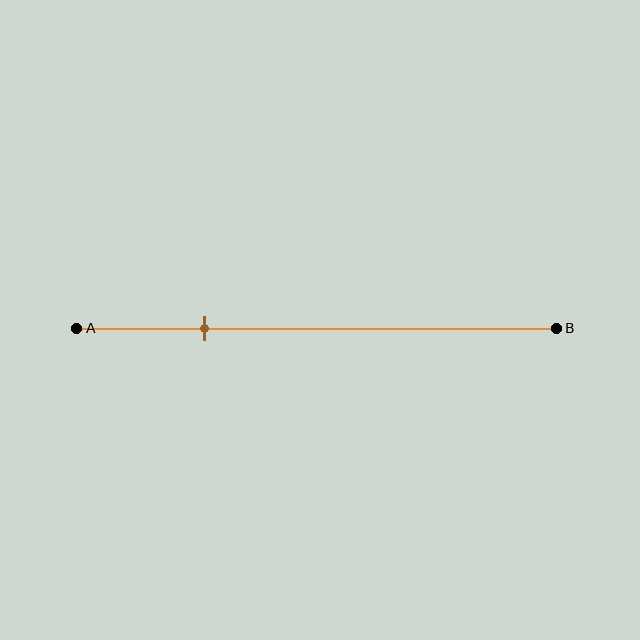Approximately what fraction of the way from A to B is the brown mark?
The brown mark is approximately 25% of the way from A to B.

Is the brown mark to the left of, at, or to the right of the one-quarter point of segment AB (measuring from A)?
The brown mark is approximately at the one-quarter point of segment AB.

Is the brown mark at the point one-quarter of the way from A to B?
Yes, the mark is approximately at the one-quarter point.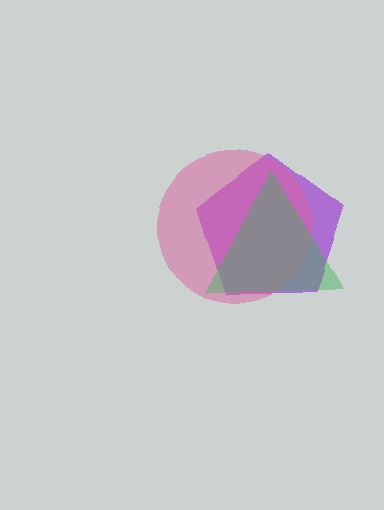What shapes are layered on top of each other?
The layered shapes are: a purple pentagon, a pink circle, a green triangle.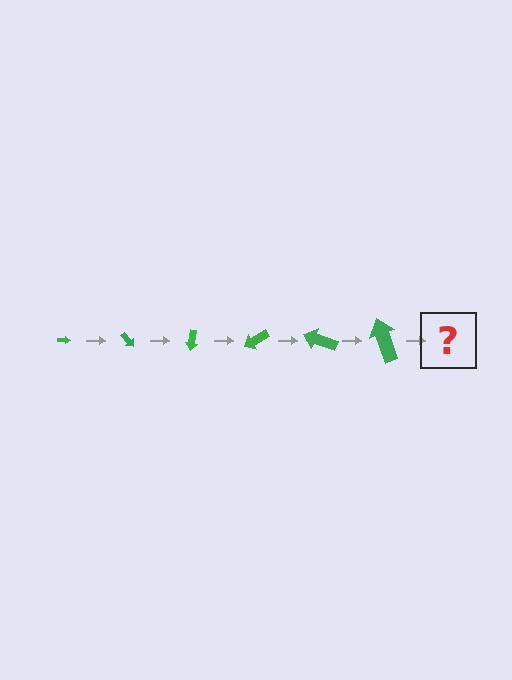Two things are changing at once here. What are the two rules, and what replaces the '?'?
The two rules are that the arrow grows larger each step and it rotates 50 degrees each step. The '?' should be an arrow, larger than the previous one and rotated 300 degrees from the start.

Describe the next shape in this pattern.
It should be an arrow, larger than the previous one and rotated 300 degrees from the start.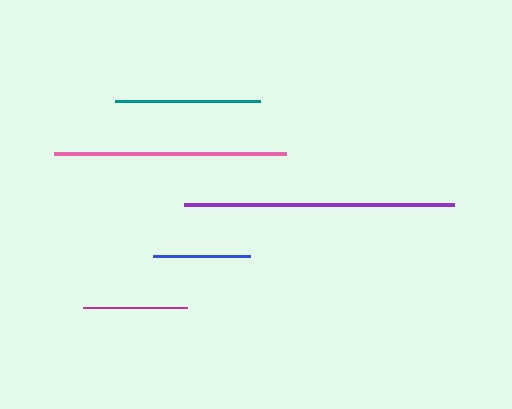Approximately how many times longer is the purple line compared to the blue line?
The purple line is approximately 2.8 times the length of the blue line.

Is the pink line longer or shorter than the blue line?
The pink line is longer than the blue line.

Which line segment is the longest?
The purple line is the longest at approximately 269 pixels.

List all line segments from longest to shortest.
From longest to shortest: purple, pink, teal, magenta, blue.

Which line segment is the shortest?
The blue line is the shortest at approximately 96 pixels.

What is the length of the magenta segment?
The magenta segment is approximately 105 pixels long.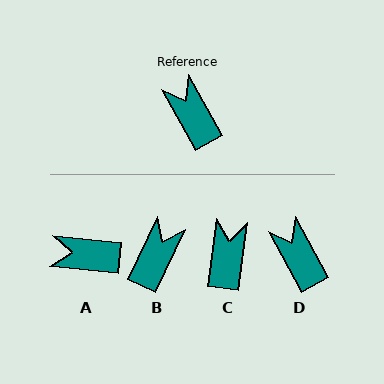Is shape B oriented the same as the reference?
No, it is off by about 55 degrees.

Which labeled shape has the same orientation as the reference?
D.